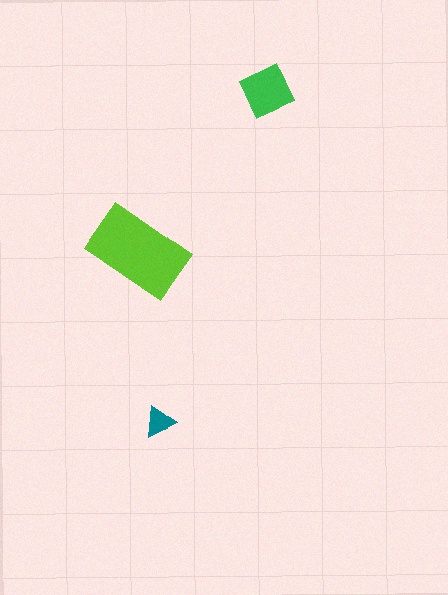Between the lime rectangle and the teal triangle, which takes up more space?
The lime rectangle.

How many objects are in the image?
There are 3 objects in the image.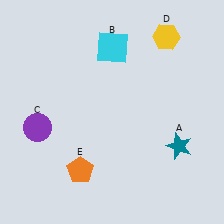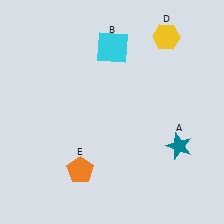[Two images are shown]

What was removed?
The purple circle (C) was removed in Image 2.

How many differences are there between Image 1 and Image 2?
There is 1 difference between the two images.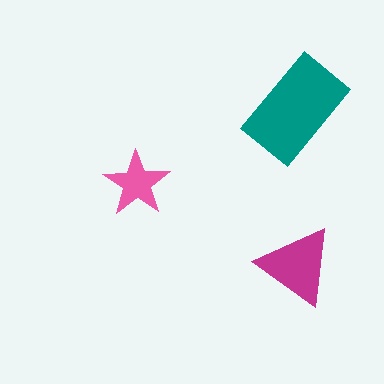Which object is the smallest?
The pink star.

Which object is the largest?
The teal rectangle.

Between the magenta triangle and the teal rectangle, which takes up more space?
The teal rectangle.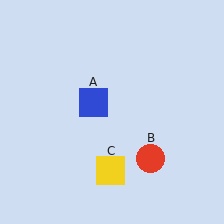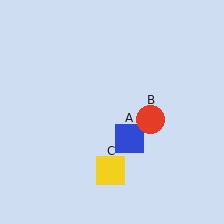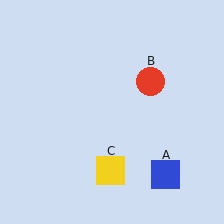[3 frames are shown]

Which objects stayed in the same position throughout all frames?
Yellow square (object C) remained stationary.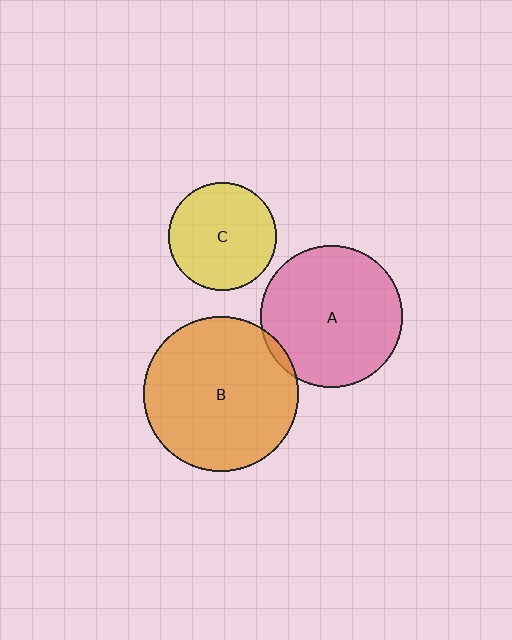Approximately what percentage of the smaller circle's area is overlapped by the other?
Approximately 5%.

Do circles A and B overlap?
Yes.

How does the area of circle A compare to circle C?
Approximately 1.7 times.